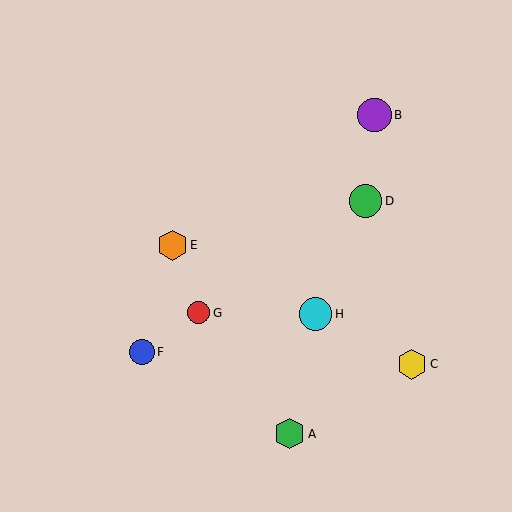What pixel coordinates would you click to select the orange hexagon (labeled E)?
Click at (172, 245) to select the orange hexagon E.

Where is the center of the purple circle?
The center of the purple circle is at (374, 115).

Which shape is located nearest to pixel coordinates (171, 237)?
The orange hexagon (labeled E) at (172, 245) is nearest to that location.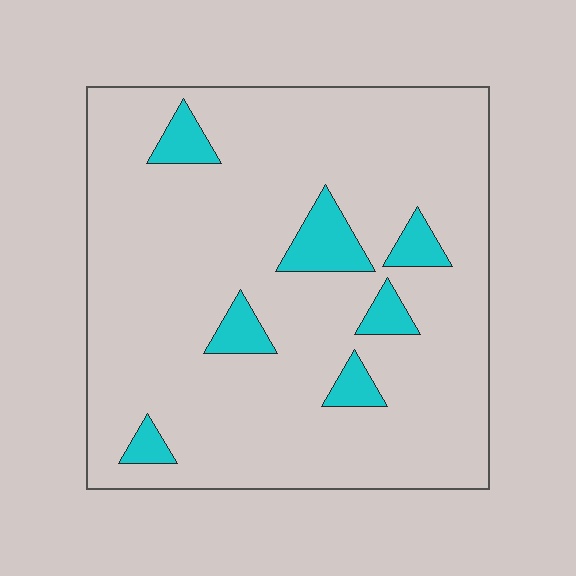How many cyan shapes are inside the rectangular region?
7.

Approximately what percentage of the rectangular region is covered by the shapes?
Approximately 10%.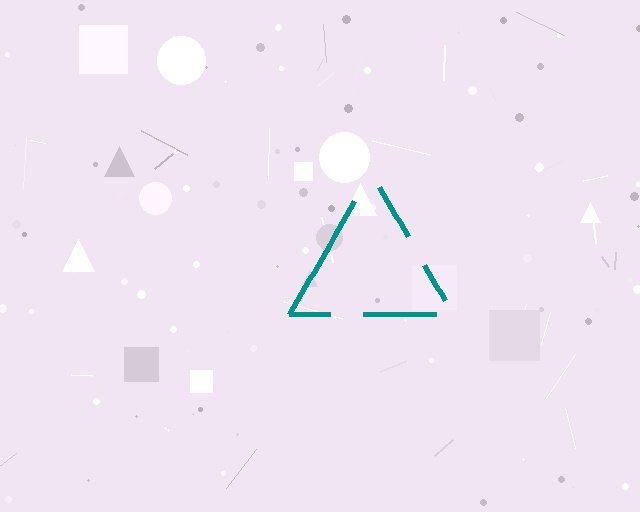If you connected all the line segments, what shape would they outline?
They would outline a triangle.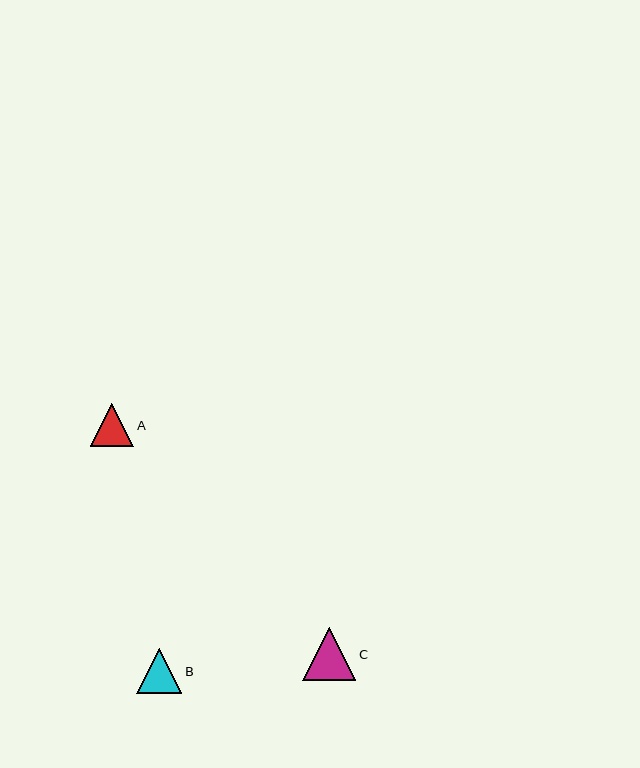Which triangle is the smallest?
Triangle A is the smallest with a size of approximately 43 pixels.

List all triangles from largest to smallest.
From largest to smallest: C, B, A.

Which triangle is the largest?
Triangle C is the largest with a size of approximately 53 pixels.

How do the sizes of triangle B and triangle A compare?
Triangle B and triangle A are approximately the same size.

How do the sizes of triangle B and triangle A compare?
Triangle B and triangle A are approximately the same size.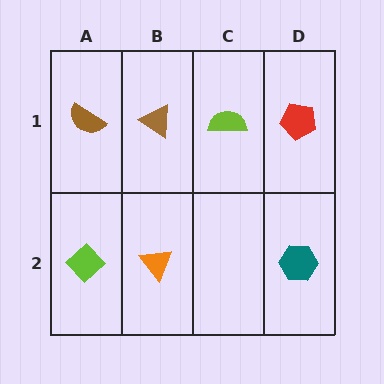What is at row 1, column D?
A red pentagon.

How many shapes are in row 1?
4 shapes.